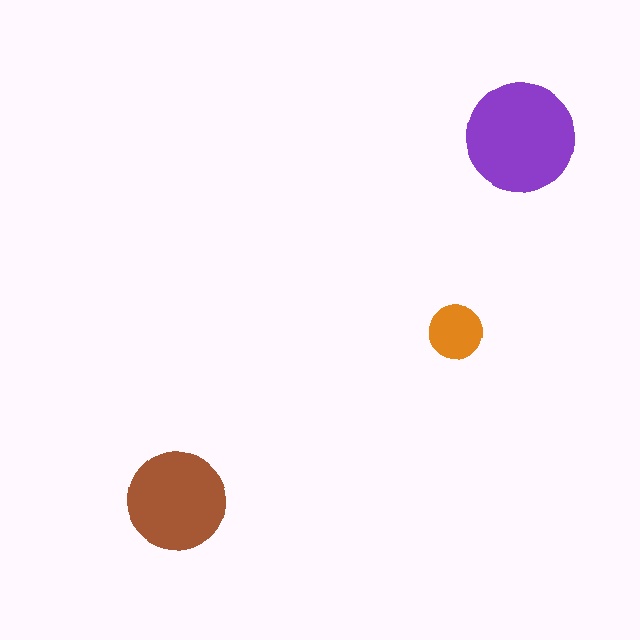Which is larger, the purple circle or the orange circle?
The purple one.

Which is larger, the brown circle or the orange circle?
The brown one.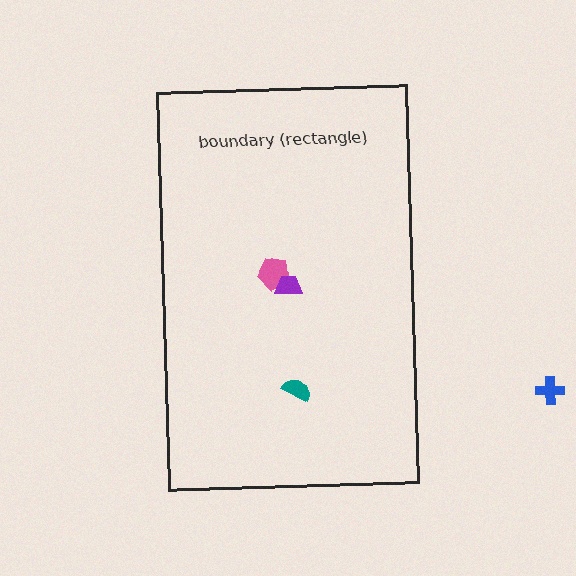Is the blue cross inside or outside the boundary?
Outside.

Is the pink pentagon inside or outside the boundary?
Inside.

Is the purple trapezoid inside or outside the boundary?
Inside.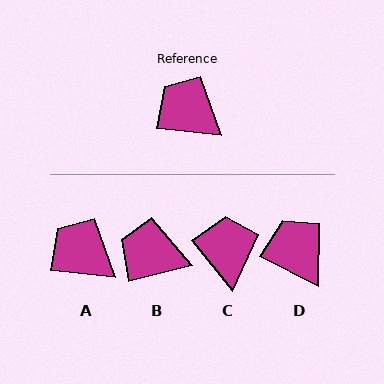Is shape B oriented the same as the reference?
No, it is off by about 20 degrees.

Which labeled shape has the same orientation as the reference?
A.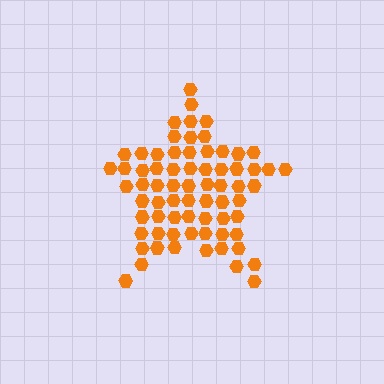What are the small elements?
The small elements are hexagons.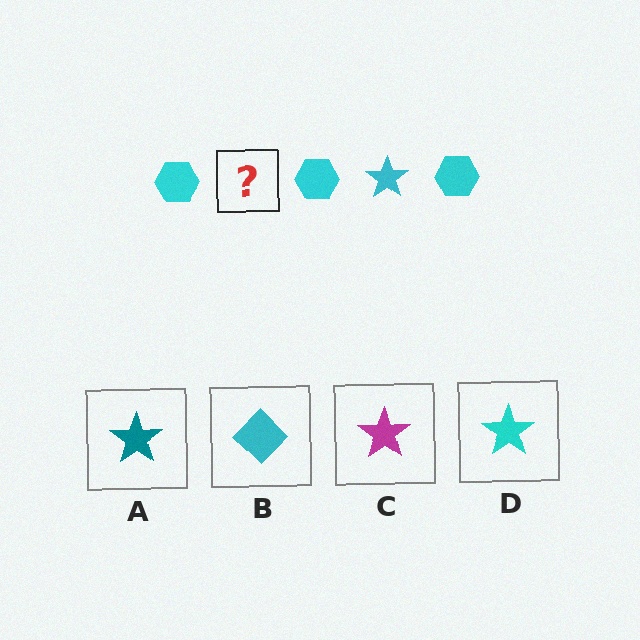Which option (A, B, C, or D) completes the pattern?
D.